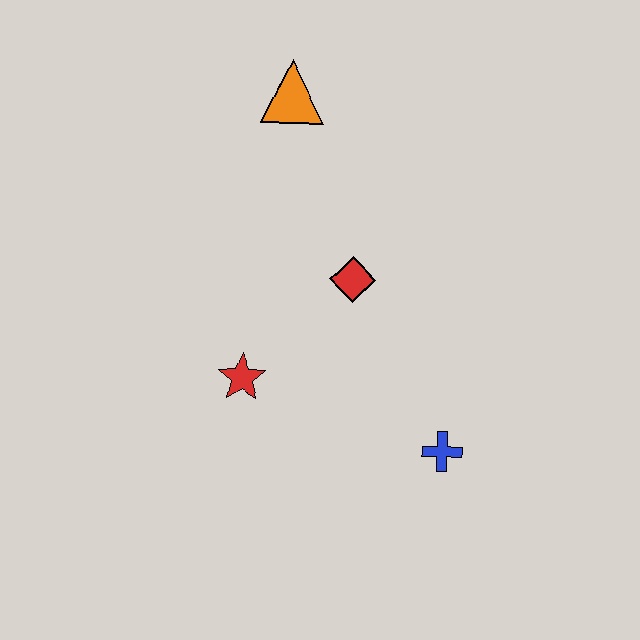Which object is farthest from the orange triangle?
The blue cross is farthest from the orange triangle.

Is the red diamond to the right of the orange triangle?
Yes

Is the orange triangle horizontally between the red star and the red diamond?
Yes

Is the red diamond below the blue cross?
No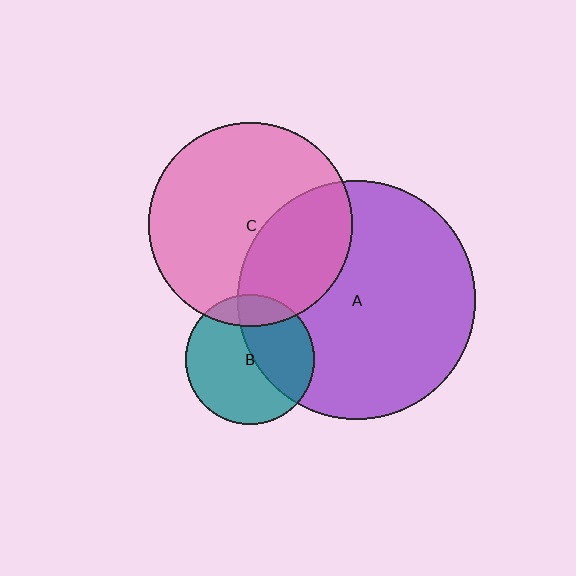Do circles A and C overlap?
Yes.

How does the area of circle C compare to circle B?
Approximately 2.5 times.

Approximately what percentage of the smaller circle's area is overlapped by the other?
Approximately 35%.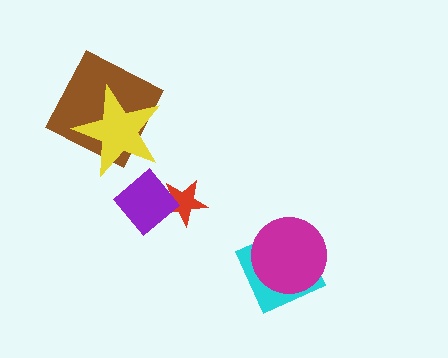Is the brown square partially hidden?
Yes, it is partially covered by another shape.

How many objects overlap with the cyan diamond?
1 object overlaps with the cyan diamond.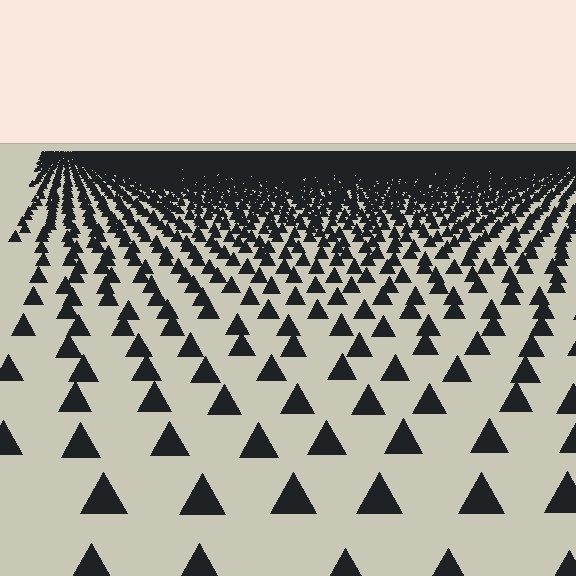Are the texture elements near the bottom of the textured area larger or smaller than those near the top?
Larger. Near the bottom, elements are closer to the viewer and appear at a bigger on-screen size.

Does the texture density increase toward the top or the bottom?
Density increases toward the top.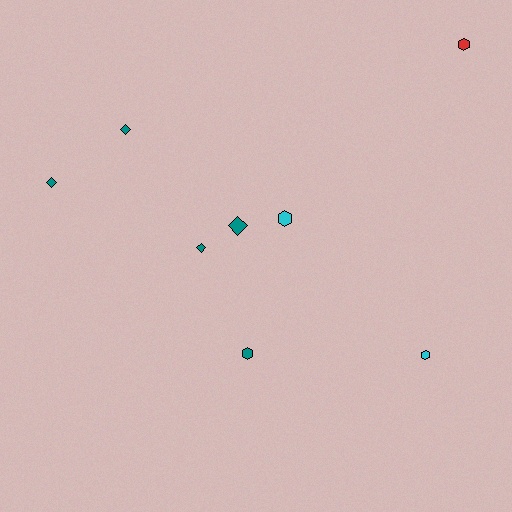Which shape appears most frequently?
Hexagon, with 4 objects.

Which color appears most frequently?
Teal, with 5 objects.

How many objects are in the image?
There are 8 objects.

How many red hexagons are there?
There is 1 red hexagon.